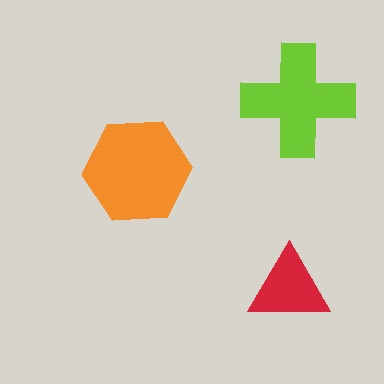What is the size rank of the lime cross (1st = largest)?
2nd.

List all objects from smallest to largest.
The red triangle, the lime cross, the orange hexagon.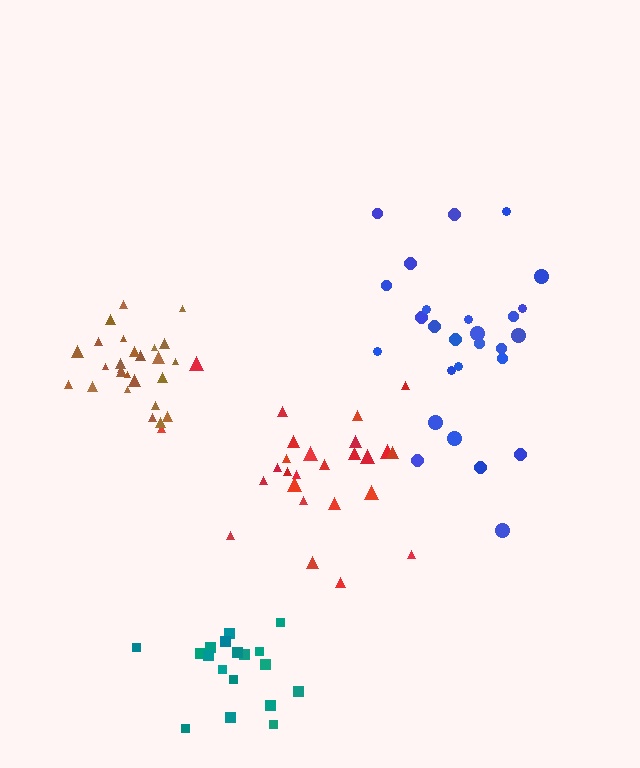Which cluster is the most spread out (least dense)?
Blue.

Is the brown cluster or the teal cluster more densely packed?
Brown.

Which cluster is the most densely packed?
Brown.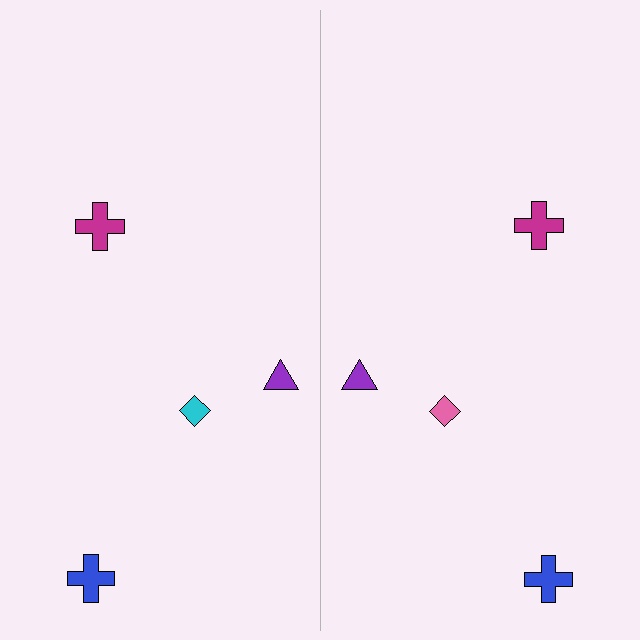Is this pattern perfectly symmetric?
No, the pattern is not perfectly symmetric. The pink diamond on the right side breaks the symmetry — its mirror counterpart is cyan.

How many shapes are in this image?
There are 8 shapes in this image.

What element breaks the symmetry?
The pink diamond on the right side breaks the symmetry — its mirror counterpart is cyan.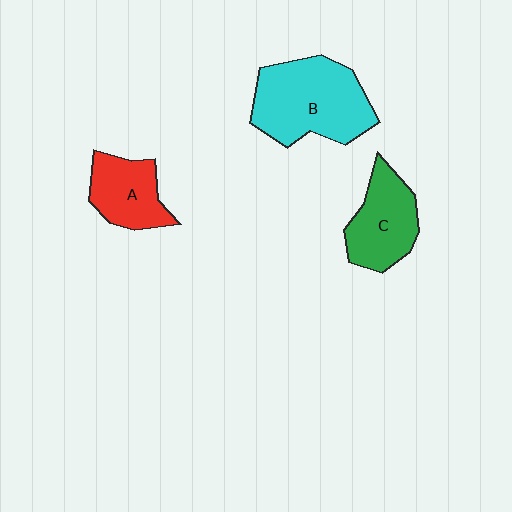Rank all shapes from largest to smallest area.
From largest to smallest: B (cyan), C (green), A (red).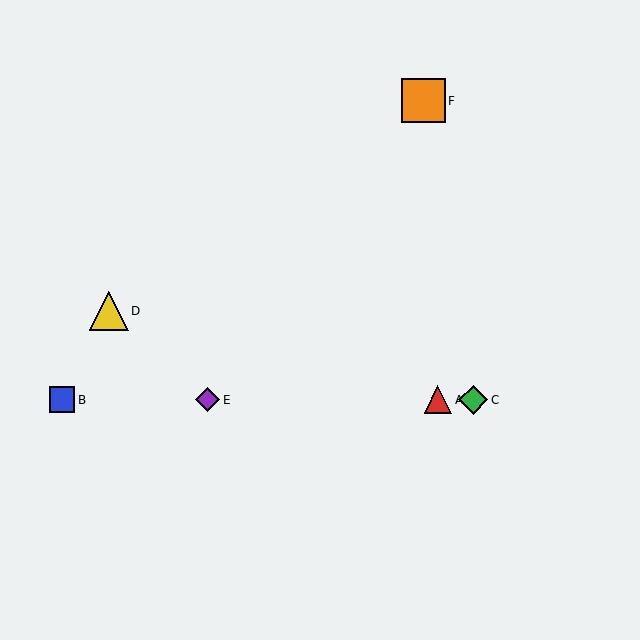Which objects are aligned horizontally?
Objects A, B, C, E are aligned horizontally.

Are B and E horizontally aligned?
Yes, both are at y≈400.